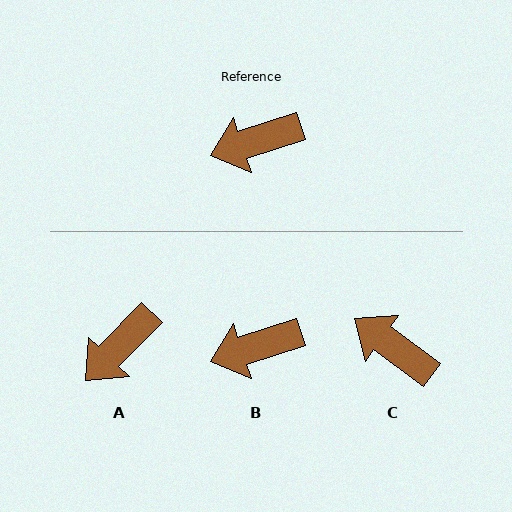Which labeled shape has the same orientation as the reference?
B.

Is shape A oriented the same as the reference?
No, it is off by about 28 degrees.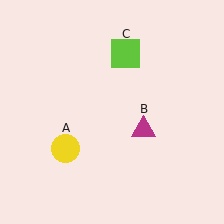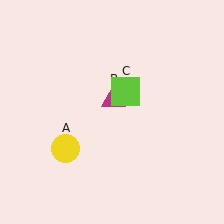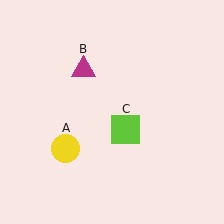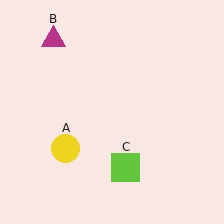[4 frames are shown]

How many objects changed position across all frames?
2 objects changed position: magenta triangle (object B), lime square (object C).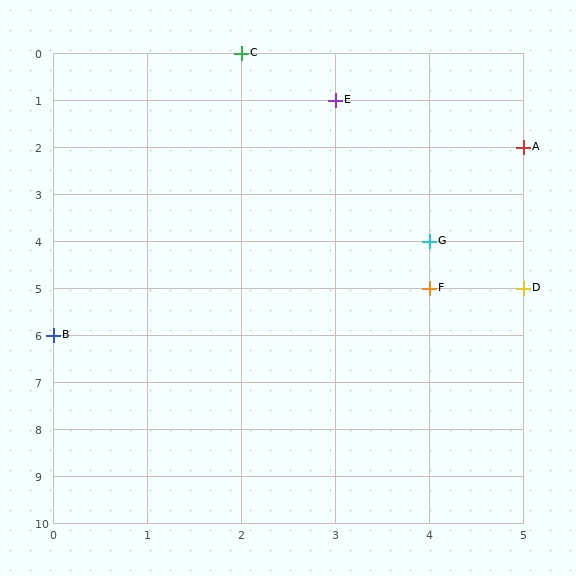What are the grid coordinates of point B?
Point B is at grid coordinates (0, 6).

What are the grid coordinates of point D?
Point D is at grid coordinates (5, 5).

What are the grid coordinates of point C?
Point C is at grid coordinates (2, 0).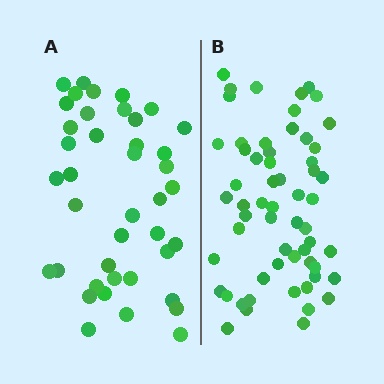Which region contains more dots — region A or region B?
Region B (the right region) has more dots.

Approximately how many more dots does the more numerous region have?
Region B has approximately 20 more dots than region A.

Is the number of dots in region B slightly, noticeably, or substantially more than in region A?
Region B has noticeably more, but not dramatically so. The ratio is roughly 1.4 to 1.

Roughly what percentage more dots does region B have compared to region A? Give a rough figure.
About 45% more.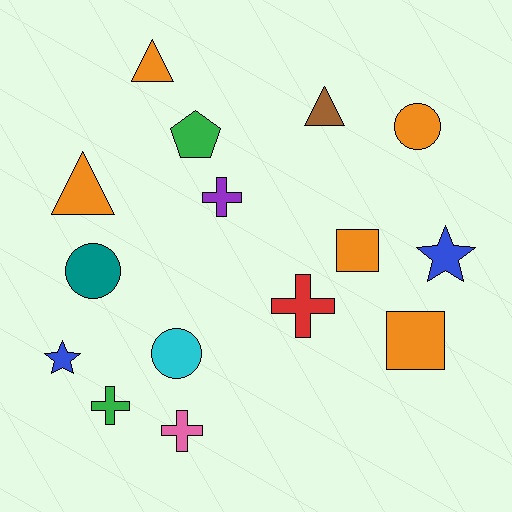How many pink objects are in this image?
There is 1 pink object.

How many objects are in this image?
There are 15 objects.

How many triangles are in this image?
There are 3 triangles.